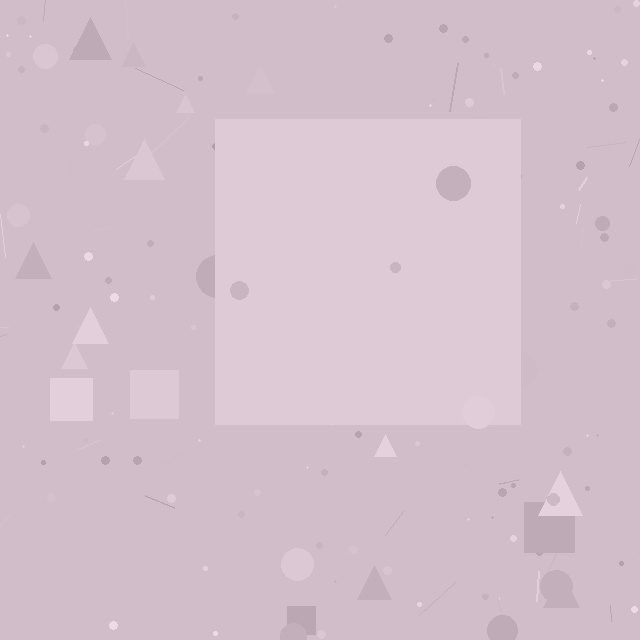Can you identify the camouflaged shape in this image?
The camouflaged shape is a square.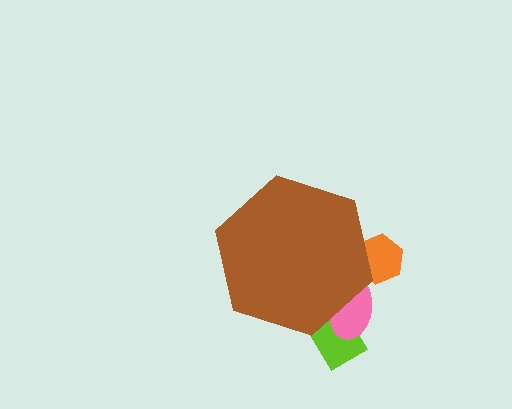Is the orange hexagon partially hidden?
Yes, the orange hexagon is partially hidden behind the brown hexagon.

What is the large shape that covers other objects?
A brown hexagon.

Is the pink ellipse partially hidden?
Yes, the pink ellipse is partially hidden behind the brown hexagon.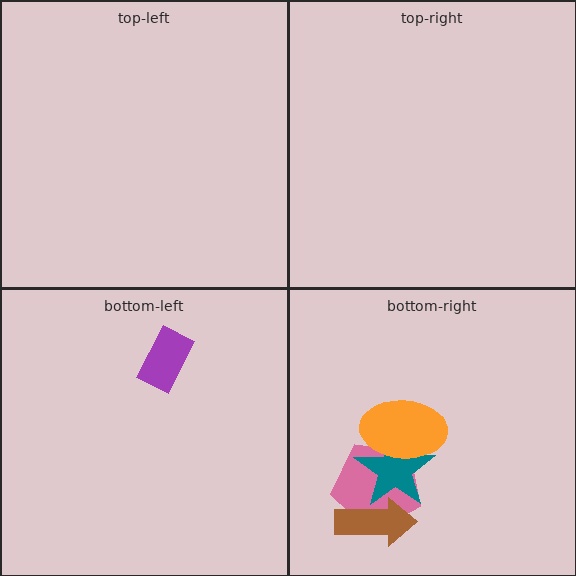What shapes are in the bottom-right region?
The pink pentagon, the brown arrow, the teal star, the orange ellipse.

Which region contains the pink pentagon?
The bottom-right region.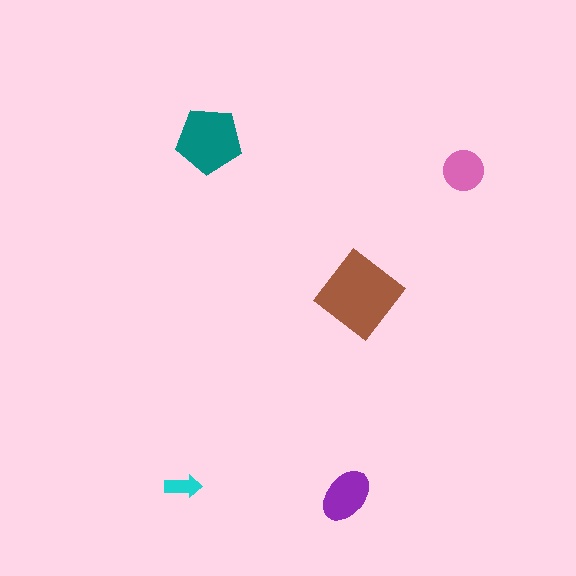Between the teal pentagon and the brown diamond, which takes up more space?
The brown diamond.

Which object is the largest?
The brown diamond.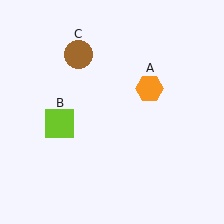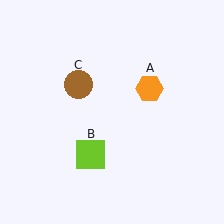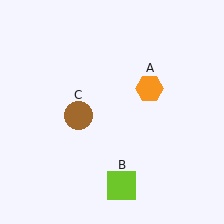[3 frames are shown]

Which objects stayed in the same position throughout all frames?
Orange hexagon (object A) remained stationary.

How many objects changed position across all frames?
2 objects changed position: lime square (object B), brown circle (object C).